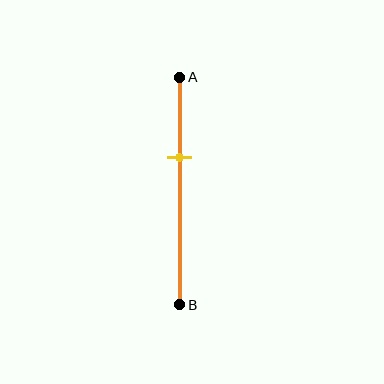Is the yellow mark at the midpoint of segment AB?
No, the mark is at about 35% from A, not at the 50% midpoint.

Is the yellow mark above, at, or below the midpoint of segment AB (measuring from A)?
The yellow mark is above the midpoint of segment AB.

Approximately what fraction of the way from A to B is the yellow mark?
The yellow mark is approximately 35% of the way from A to B.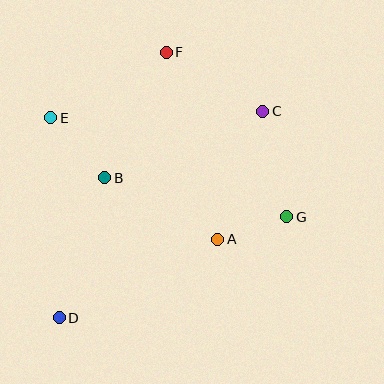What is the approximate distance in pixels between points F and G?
The distance between F and G is approximately 204 pixels.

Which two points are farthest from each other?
Points C and D are farthest from each other.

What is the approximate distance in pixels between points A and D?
The distance between A and D is approximately 177 pixels.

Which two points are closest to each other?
Points A and G are closest to each other.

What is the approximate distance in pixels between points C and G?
The distance between C and G is approximately 108 pixels.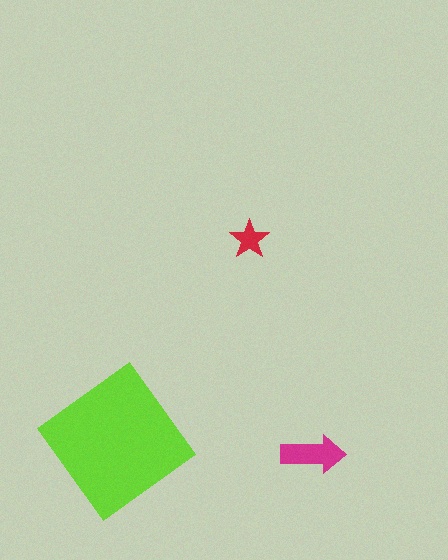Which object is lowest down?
The magenta arrow is bottommost.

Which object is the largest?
The lime diamond.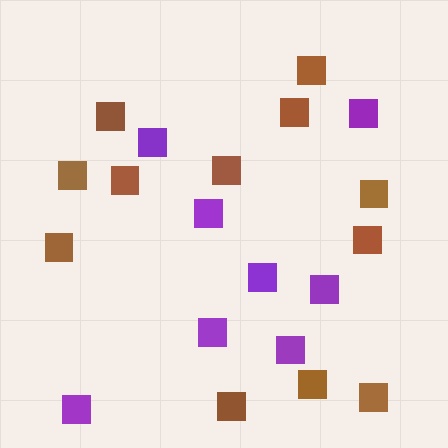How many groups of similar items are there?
There are 2 groups: one group of purple squares (8) and one group of brown squares (12).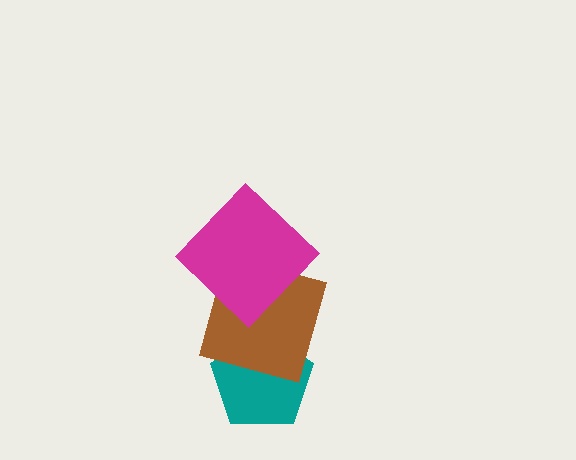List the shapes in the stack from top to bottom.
From top to bottom: the magenta diamond, the brown square, the teal pentagon.